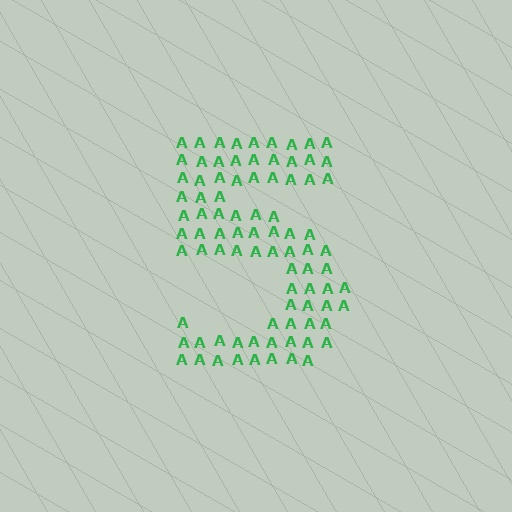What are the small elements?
The small elements are letter A's.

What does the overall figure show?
The overall figure shows the digit 5.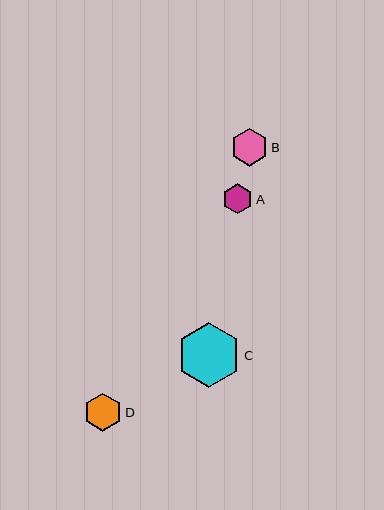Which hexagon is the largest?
Hexagon C is the largest with a size of approximately 64 pixels.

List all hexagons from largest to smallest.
From largest to smallest: C, D, B, A.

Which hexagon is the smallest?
Hexagon A is the smallest with a size of approximately 30 pixels.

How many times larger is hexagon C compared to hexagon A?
Hexagon C is approximately 2.1 times the size of hexagon A.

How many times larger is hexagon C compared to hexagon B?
Hexagon C is approximately 1.7 times the size of hexagon B.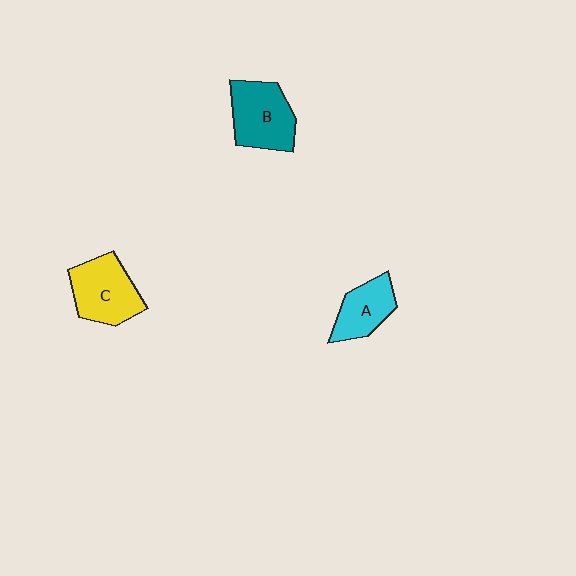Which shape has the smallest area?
Shape A (cyan).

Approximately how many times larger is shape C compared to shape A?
Approximately 1.4 times.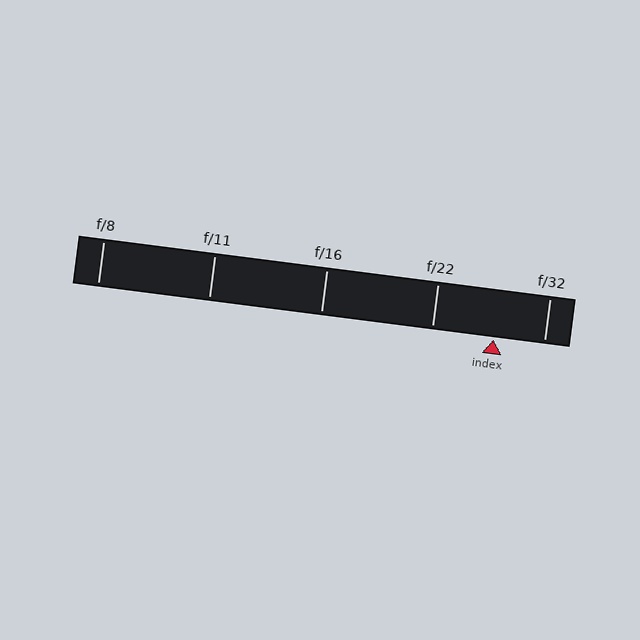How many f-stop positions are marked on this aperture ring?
There are 5 f-stop positions marked.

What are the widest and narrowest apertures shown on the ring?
The widest aperture shown is f/8 and the narrowest is f/32.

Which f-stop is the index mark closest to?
The index mark is closest to f/32.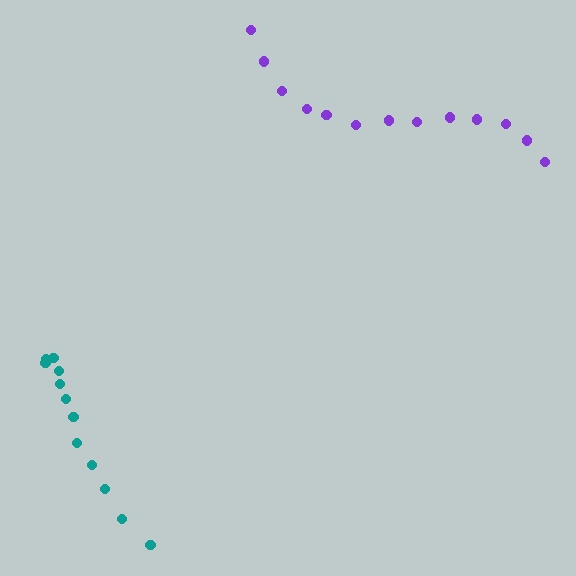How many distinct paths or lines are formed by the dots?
There are 2 distinct paths.